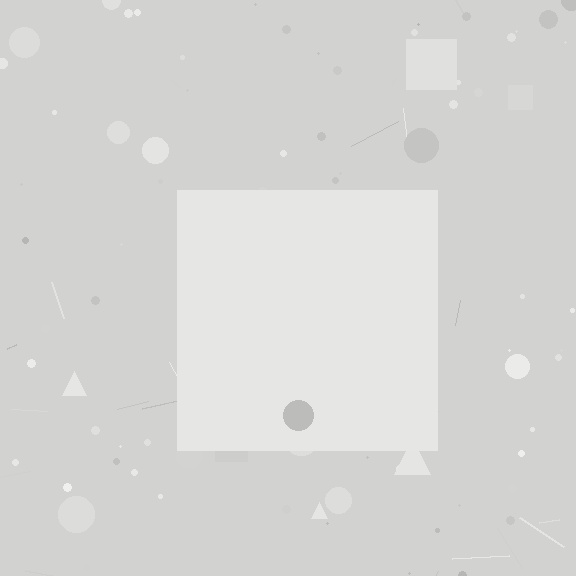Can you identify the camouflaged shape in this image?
The camouflaged shape is a square.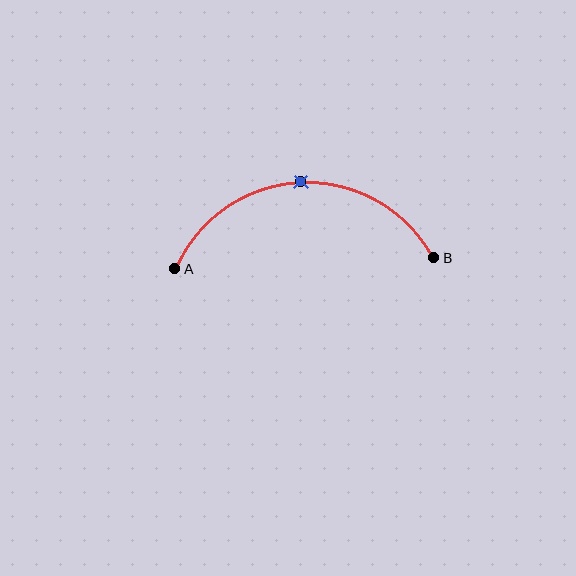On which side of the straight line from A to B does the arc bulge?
The arc bulges above the straight line connecting A and B.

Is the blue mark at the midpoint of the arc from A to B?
Yes. The blue mark lies on the arc at equal arc-length from both A and B — it is the arc midpoint.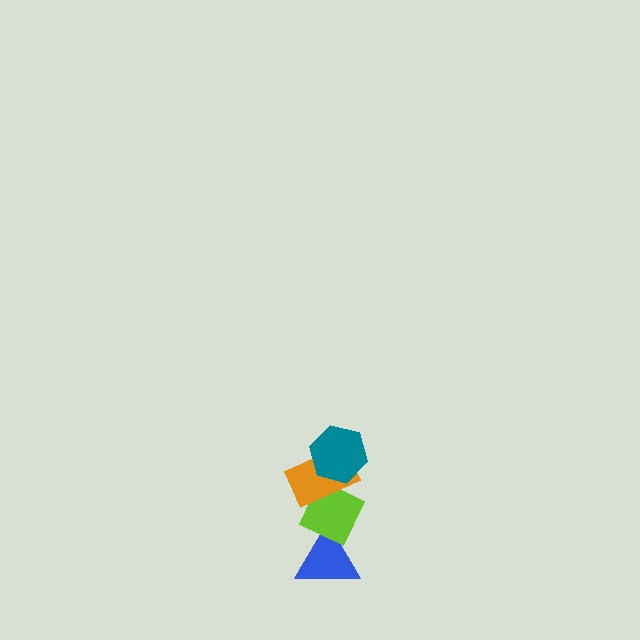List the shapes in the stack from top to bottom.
From top to bottom: the teal hexagon, the orange rectangle, the lime diamond, the blue triangle.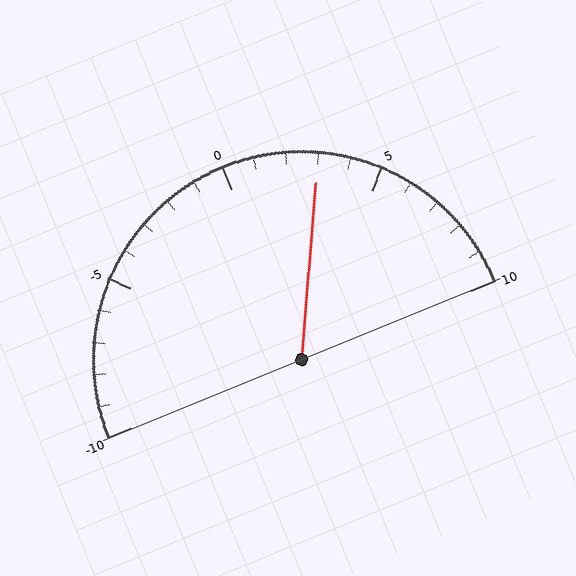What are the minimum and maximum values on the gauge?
The gauge ranges from -10 to 10.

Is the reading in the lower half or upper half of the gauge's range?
The reading is in the upper half of the range (-10 to 10).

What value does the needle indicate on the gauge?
The needle indicates approximately 3.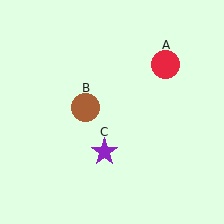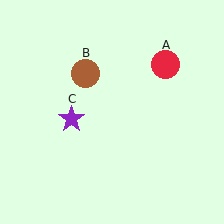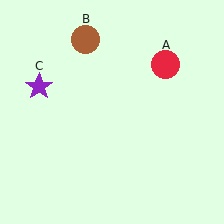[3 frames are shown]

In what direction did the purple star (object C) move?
The purple star (object C) moved up and to the left.